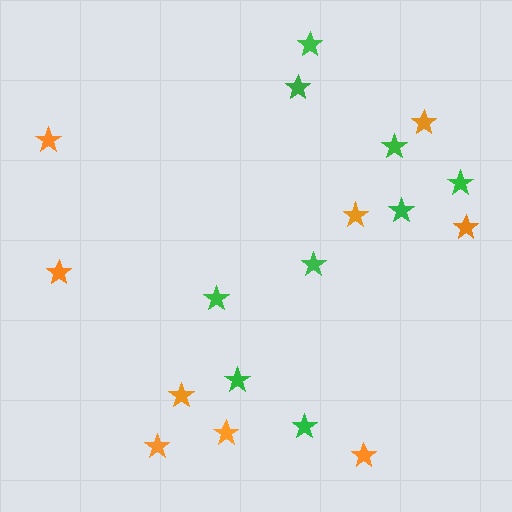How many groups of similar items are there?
There are 2 groups: one group of orange stars (9) and one group of green stars (9).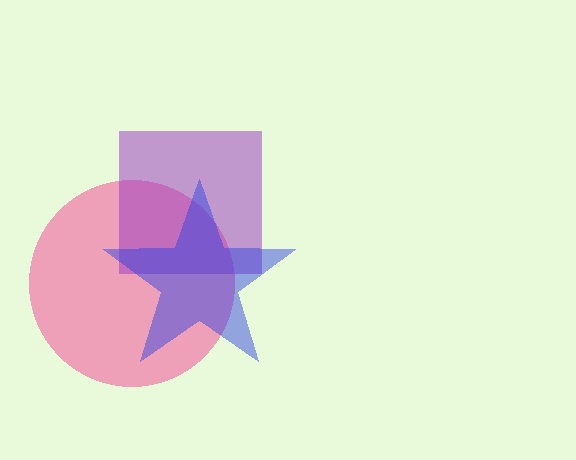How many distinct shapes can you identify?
There are 3 distinct shapes: a pink circle, a purple square, a blue star.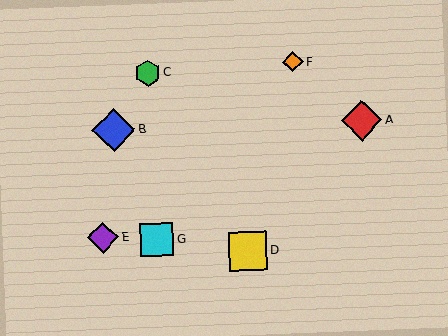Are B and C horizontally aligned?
No, B is at y≈130 and C is at y≈73.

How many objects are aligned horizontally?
2 objects (A, B) are aligned horizontally.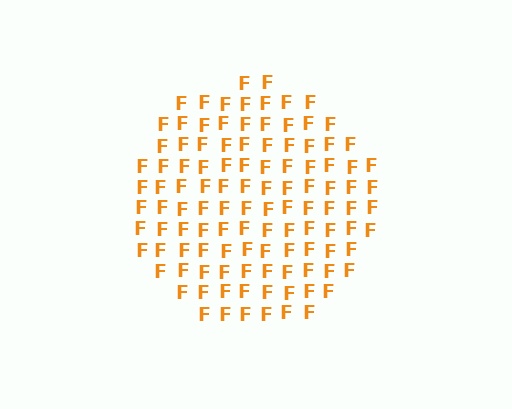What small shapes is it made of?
It is made of small letter F's.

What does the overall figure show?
The overall figure shows a circle.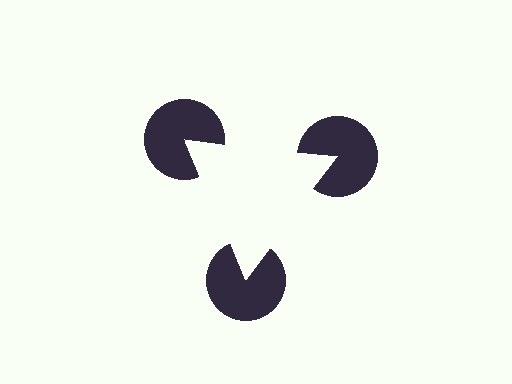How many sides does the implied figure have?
3 sides.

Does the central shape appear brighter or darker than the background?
It typically appears slightly brighter than the background, even though no actual brightness change is drawn.